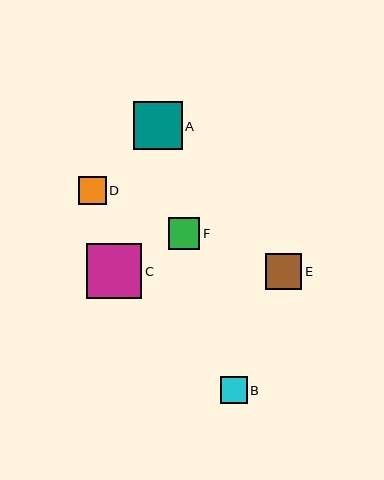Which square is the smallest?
Square B is the smallest with a size of approximately 27 pixels.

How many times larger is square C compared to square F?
Square C is approximately 1.7 times the size of square F.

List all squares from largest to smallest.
From largest to smallest: C, A, E, F, D, B.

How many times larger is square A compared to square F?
Square A is approximately 1.5 times the size of square F.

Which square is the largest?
Square C is the largest with a size of approximately 55 pixels.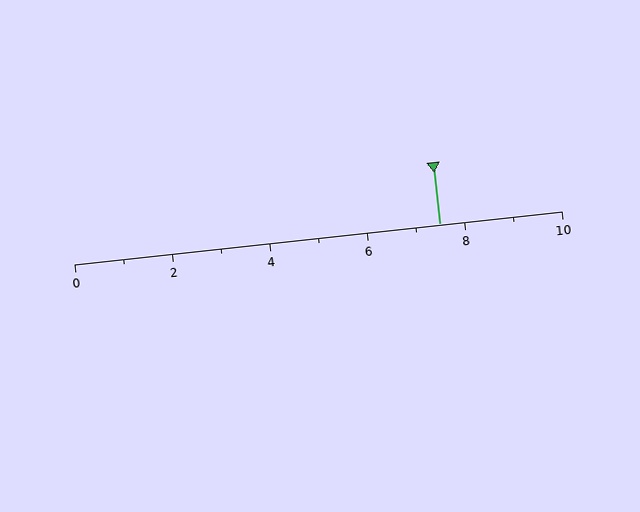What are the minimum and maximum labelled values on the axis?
The axis runs from 0 to 10.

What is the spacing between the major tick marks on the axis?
The major ticks are spaced 2 apart.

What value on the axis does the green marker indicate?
The marker indicates approximately 7.5.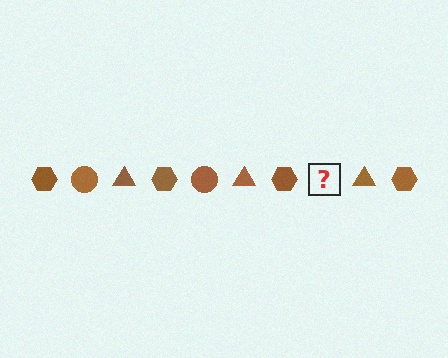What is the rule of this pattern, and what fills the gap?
The rule is that the pattern cycles through hexagon, circle, triangle shapes in brown. The gap should be filled with a brown circle.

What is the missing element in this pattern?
The missing element is a brown circle.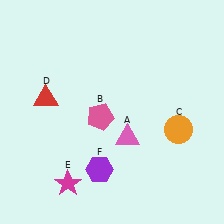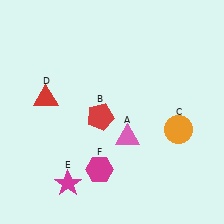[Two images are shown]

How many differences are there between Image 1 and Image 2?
There are 2 differences between the two images.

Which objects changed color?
B changed from pink to red. F changed from purple to magenta.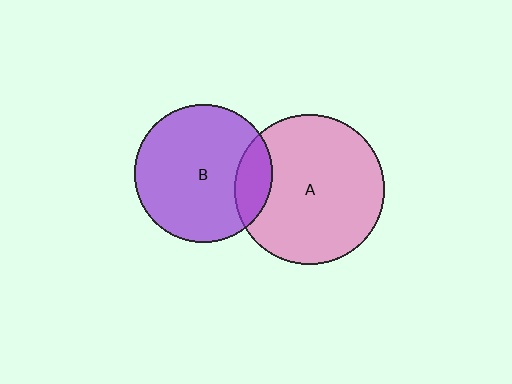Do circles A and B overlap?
Yes.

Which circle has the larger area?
Circle A (pink).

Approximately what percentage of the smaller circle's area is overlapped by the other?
Approximately 15%.